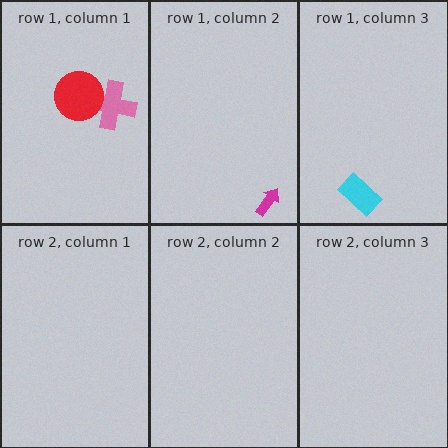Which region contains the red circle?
The row 1, column 1 region.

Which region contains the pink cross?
The row 1, column 1 region.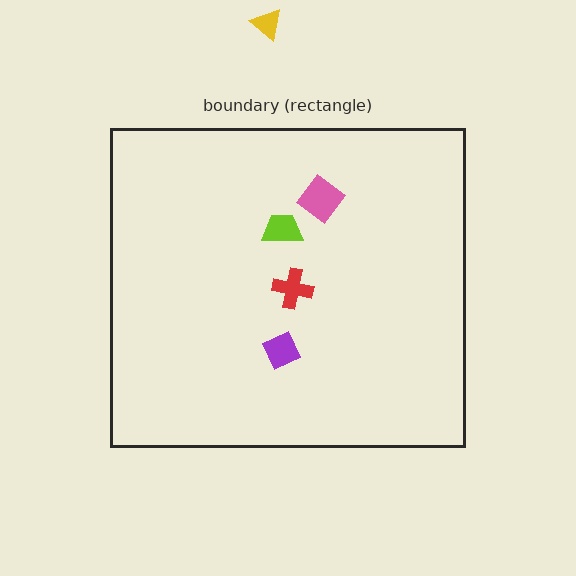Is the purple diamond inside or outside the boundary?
Inside.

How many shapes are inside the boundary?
4 inside, 1 outside.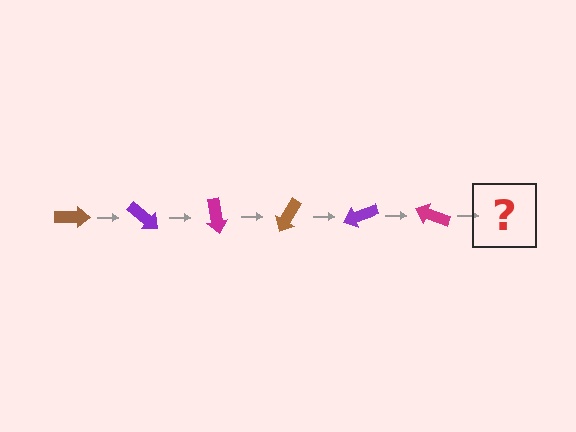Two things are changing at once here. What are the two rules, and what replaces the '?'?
The two rules are that it rotates 40 degrees each step and the color cycles through brown, purple, and magenta. The '?' should be a brown arrow, rotated 240 degrees from the start.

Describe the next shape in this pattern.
It should be a brown arrow, rotated 240 degrees from the start.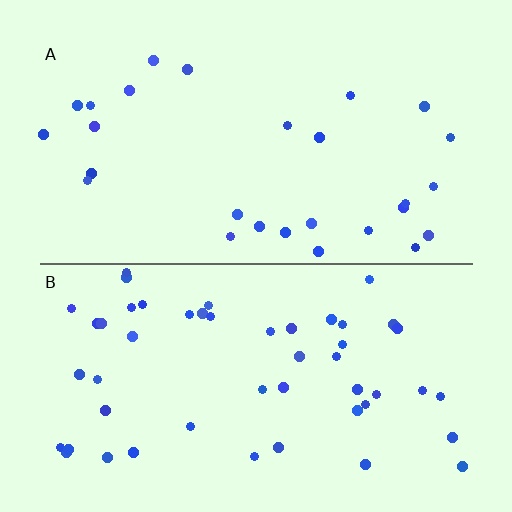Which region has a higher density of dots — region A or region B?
B (the bottom).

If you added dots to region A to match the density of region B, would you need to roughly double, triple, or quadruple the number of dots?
Approximately double.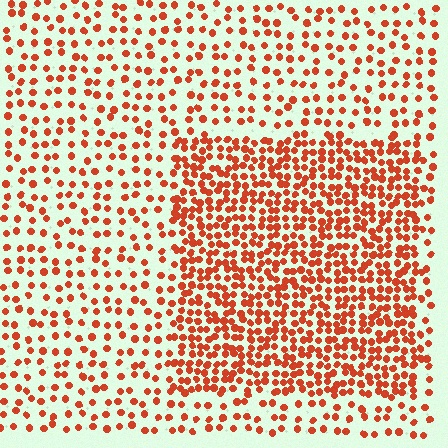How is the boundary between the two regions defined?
The boundary is defined by a change in element density (approximately 2.2x ratio). All elements are the same color, size, and shape.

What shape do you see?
I see a rectangle.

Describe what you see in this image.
The image contains small red elements arranged at two different densities. A rectangle-shaped region is visible where the elements are more densely packed than the surrounding area.